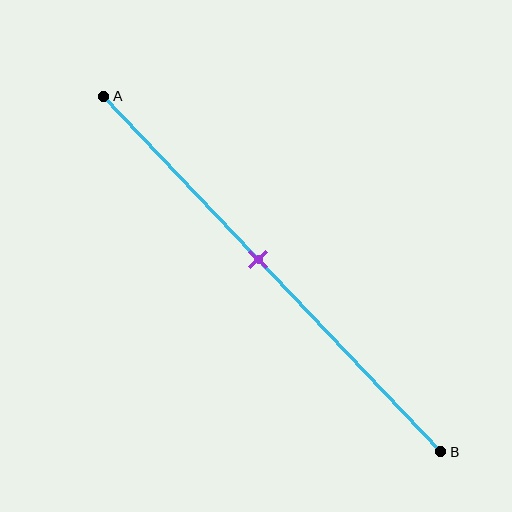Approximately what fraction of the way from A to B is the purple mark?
The purple mark is approximately 45% of the way from A to B.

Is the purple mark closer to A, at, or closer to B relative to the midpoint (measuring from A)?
The purple mark is closer to point A than the midpoint of segment AB.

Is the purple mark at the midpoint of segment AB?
No, the mark is at about 45% from A, not at the 50% midpoint.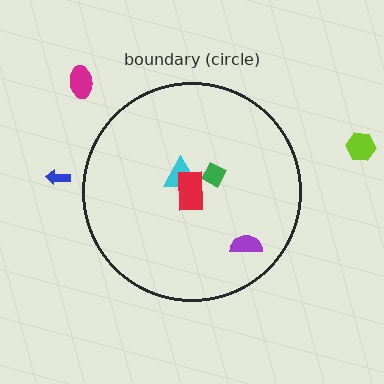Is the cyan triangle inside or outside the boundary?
Inside.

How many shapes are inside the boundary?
4 inside, 3 outside.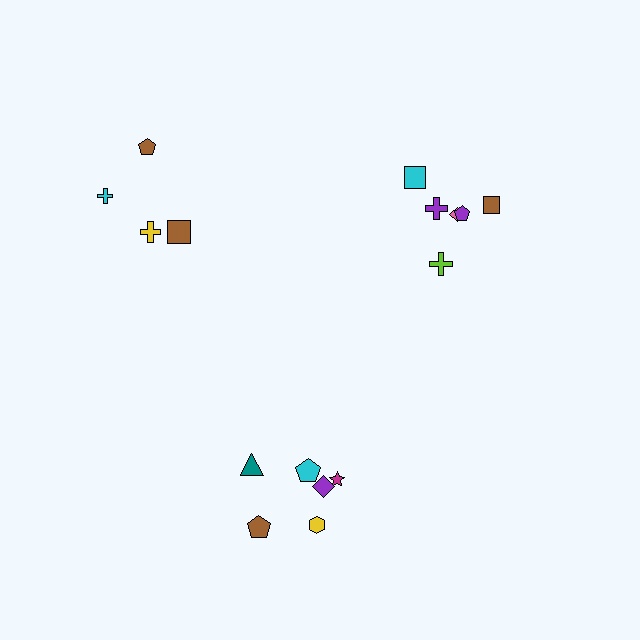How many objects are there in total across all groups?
There are 16 objects.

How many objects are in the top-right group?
There are 6 objects.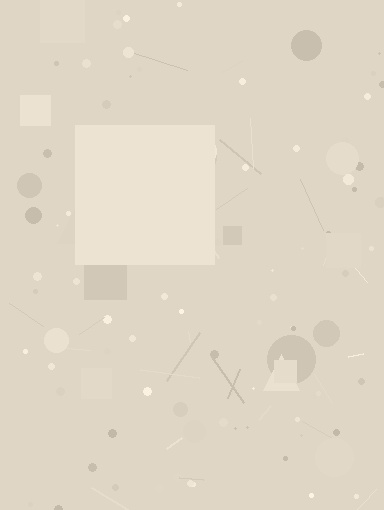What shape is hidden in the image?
A square is hidden in the image.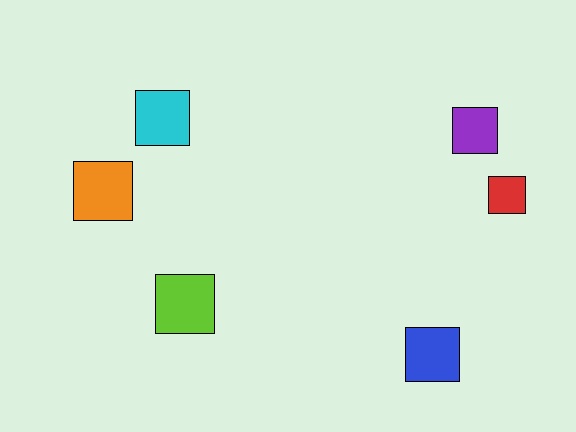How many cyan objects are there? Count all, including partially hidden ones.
There is 1 cyan object.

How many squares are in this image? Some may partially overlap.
There are 6 squares.